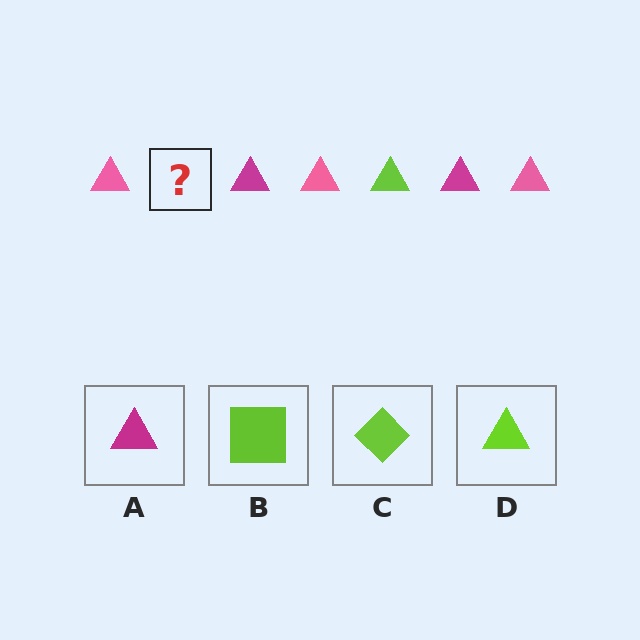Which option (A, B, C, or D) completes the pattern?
D.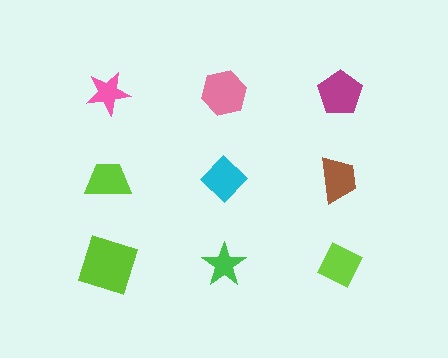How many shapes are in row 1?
3 shapes.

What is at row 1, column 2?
A pink hexagon.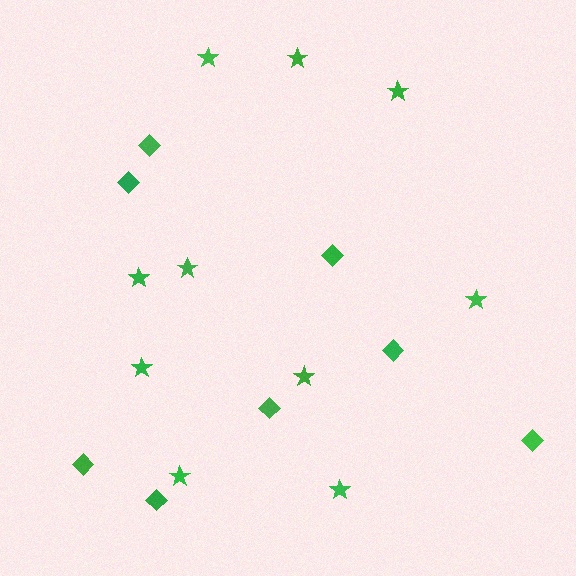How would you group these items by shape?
There are 2 groups: one group of stars (10) and one group of diamonds (8).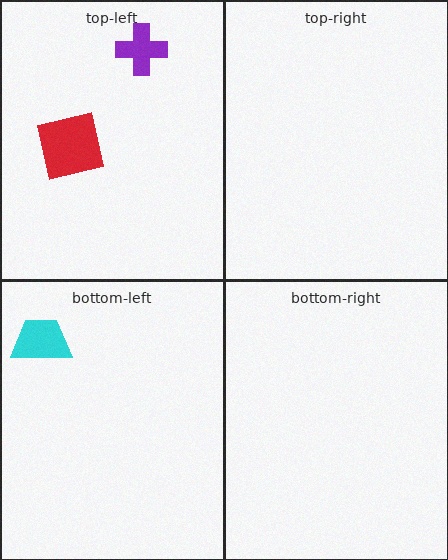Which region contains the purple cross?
The top-left region.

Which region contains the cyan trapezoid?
The bottom-left region.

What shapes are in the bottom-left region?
The cyan trapezoid.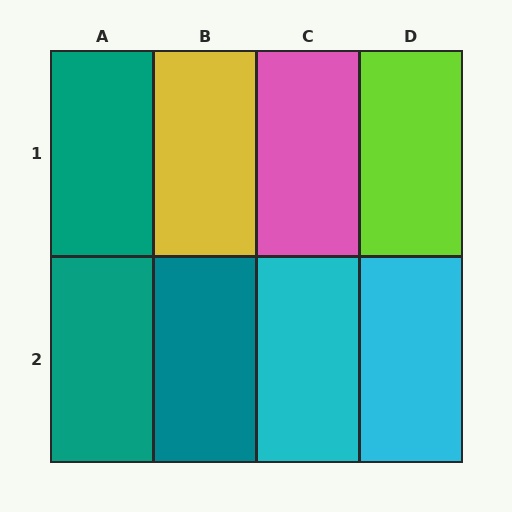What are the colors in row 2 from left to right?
Teal, teal, cyan, cyan.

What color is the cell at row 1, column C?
Pink.